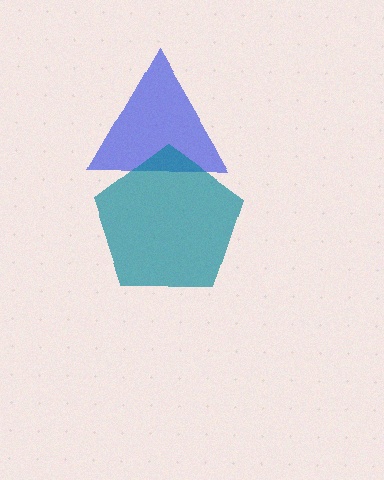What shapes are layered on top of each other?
The layered shapes are: a blue triangle, a teal pentagon.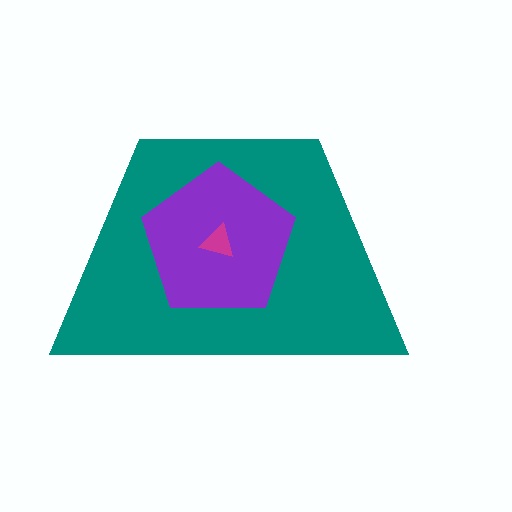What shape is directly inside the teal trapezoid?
The purple pentagon.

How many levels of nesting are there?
3.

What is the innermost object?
The magenta triangle.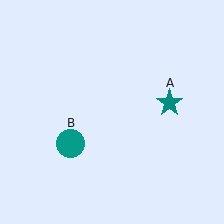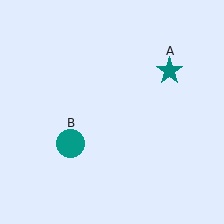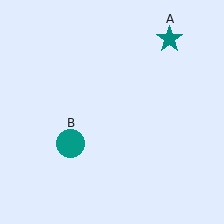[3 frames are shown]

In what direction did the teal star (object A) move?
The teal star (object A) moved up.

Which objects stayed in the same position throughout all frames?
Teal circle (object B) remained stationary.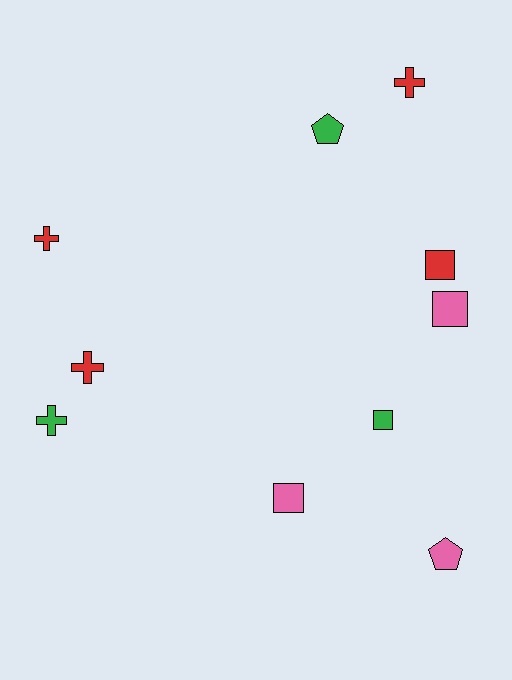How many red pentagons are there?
There are no red pentagons.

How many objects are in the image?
There are 10 objects.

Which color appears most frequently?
Red, with 4 objects.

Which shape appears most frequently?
Cross, with 4 objects.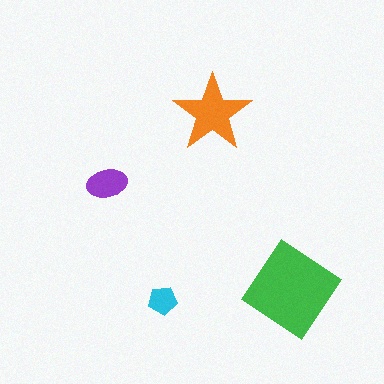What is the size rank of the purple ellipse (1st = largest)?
3rd.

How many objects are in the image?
There are 4 objects in the image.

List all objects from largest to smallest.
The green diamond, the orange star, the purple ellipse, the cyan pentagon.